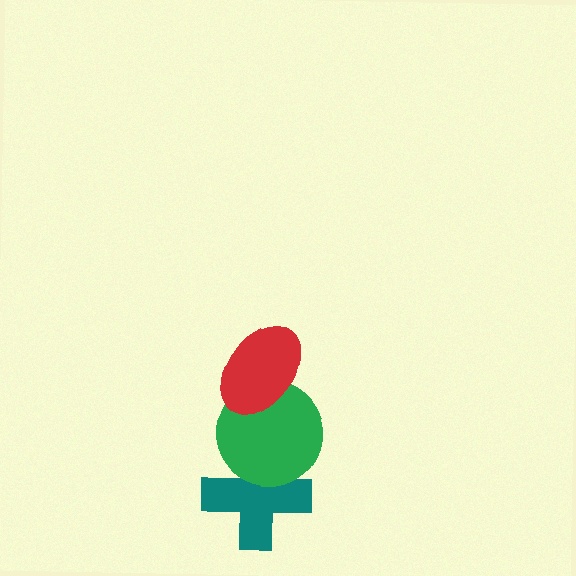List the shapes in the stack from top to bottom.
From top to bottom: the red ellipse, the green circle, the teal cross.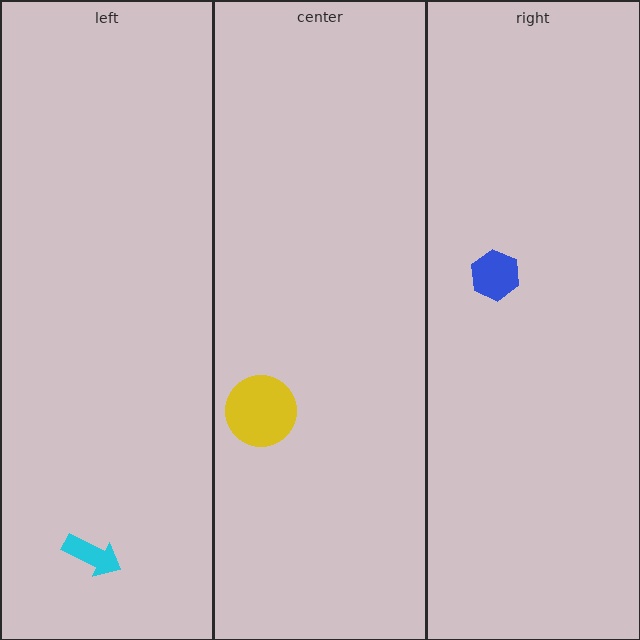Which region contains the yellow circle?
The center region.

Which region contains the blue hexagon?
The right region.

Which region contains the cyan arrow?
The left region.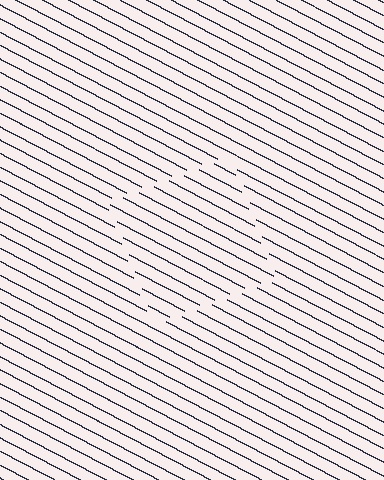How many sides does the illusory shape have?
4 sides — the line-ends trace a square.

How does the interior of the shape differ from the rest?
The interior of the shape contains the same grating, shifted by half a period — the contour is defined by the phase discontinuity where line-ends from the inner and outer gratings abut.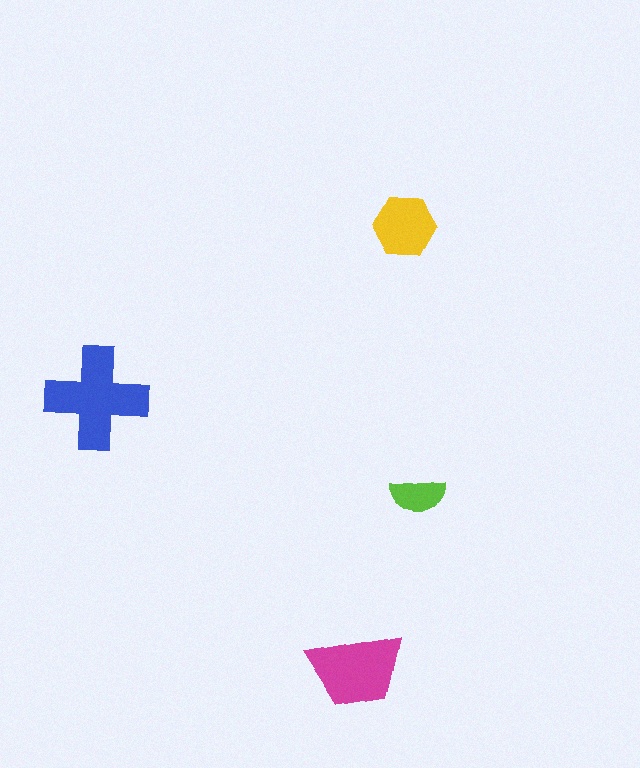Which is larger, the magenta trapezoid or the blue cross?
The blue cross.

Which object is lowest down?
The magenta trapezoid is bottommost.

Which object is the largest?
The blue cross.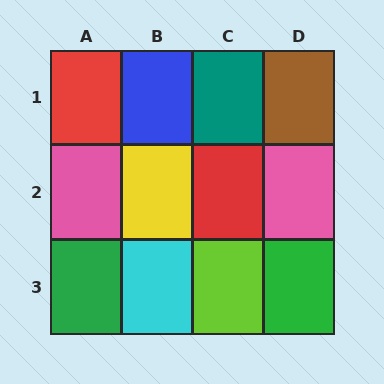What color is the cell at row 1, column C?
Teal.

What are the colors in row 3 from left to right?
Green, cyan, lime, green.